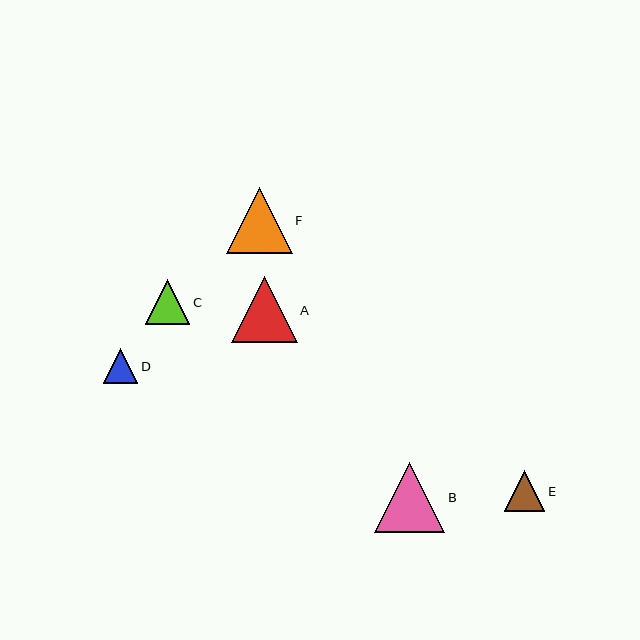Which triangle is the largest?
Triangle B is the largest with a size of approximately 70 pixels.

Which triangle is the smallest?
Triangle D is the smallest with a size of approximately 35 pixels.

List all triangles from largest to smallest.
From largest to smallest: B, F, A, C, E, D.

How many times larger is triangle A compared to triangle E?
Triangle A is approximately 1.6 times the size of triangle E.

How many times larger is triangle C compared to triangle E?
Triangle C is approximately 1.1 times the size of triangle E.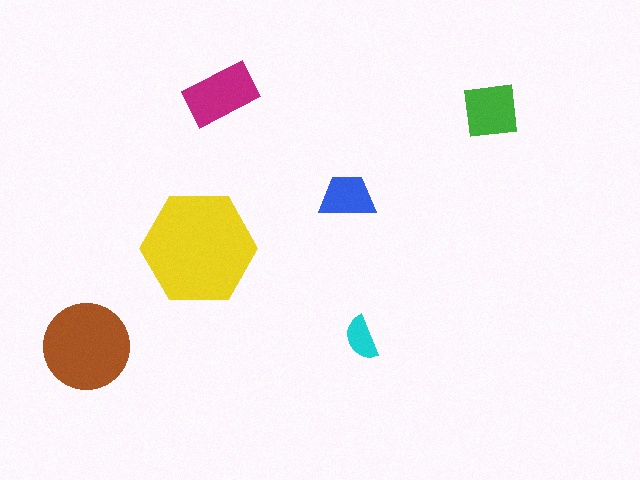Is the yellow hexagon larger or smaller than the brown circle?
Larger.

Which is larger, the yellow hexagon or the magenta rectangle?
The yellow hexagon.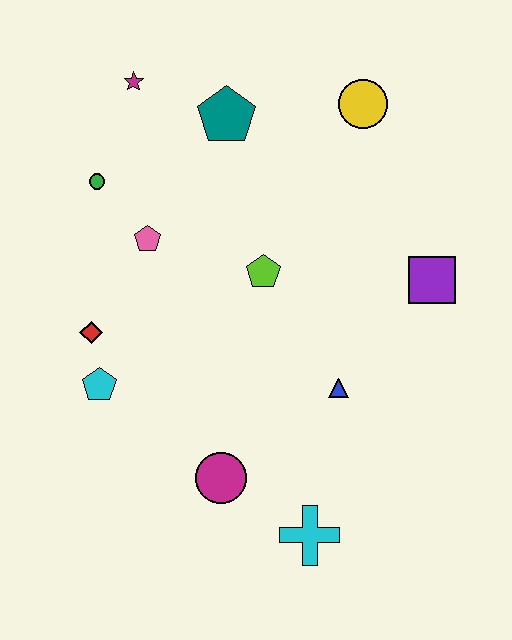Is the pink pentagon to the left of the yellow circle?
Yes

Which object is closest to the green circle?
The pink pentagon is closest to the green circle.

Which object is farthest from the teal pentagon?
The cyan cross is farthest from the teal pentagon.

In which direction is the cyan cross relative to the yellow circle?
The cyan cross is below the yellow circle.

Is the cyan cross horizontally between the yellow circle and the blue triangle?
No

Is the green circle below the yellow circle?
Yes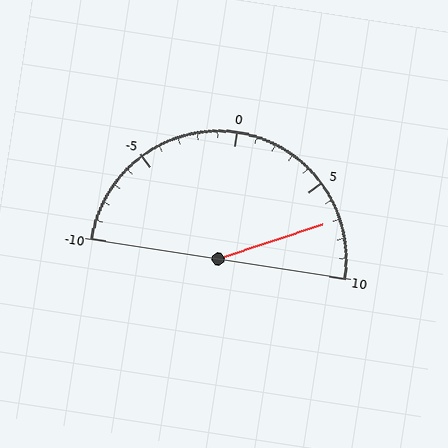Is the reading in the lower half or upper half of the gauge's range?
The reading is in the upper half of the range (-10 to 10).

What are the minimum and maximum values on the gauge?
The gauge ranges from -10 to 10.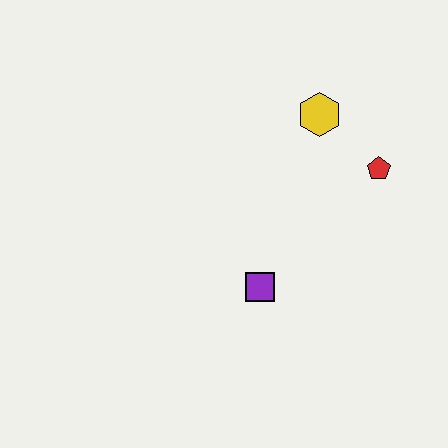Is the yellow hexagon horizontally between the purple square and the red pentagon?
Yes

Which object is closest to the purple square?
The red pentagon is closest to the purple square.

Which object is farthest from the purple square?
The yellow hexagon is farthest from the purple square.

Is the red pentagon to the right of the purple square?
Yes